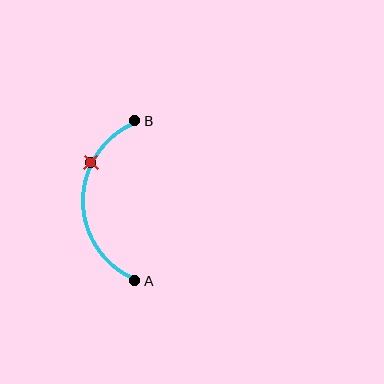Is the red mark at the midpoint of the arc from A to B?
No. The red mark lies on the arc but is closer to endpoint B. The arc midpoint would be at the point on the curve equidistant along the arc from both A and B.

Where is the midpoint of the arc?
The arc midpoint is the point on the curve farthest from the straight line joining A and B. It sits to the left of that line.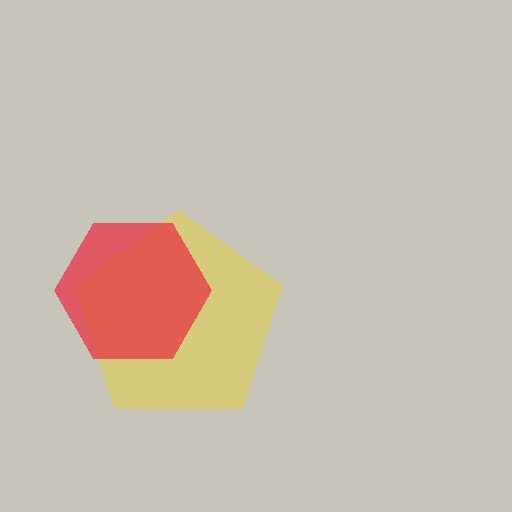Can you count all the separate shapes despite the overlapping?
Yes, there are 2 separate shapes.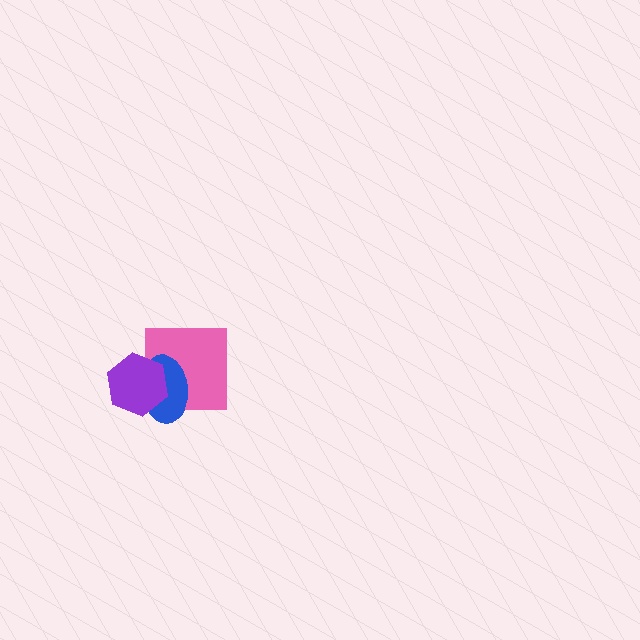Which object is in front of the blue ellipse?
The purple hexagon is in front of the blue ellipse.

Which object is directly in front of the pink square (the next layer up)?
The blue ellipse is directly in front of the pink square.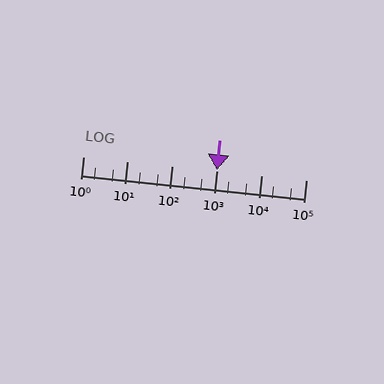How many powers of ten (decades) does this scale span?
The scale spans 5 decades, from 1 to 100000.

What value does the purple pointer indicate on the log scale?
The pointer indicates approximately 1000.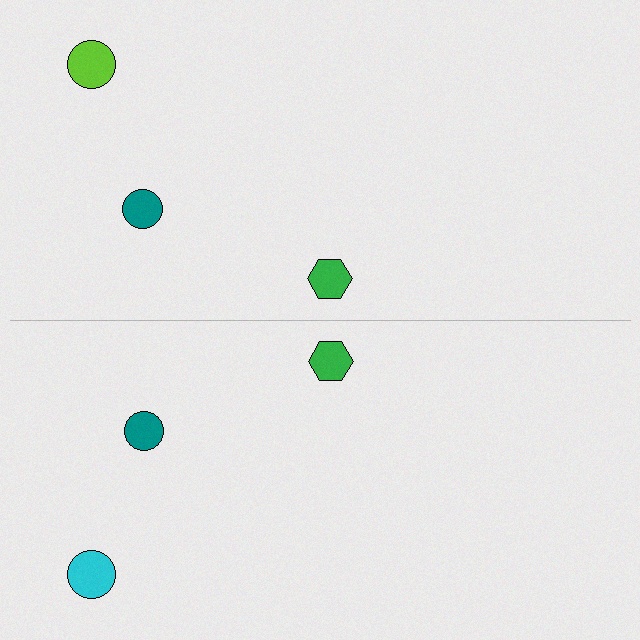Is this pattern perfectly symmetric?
No, the pattern is not perfectly symmetric. The cyan circle on the bottom side breaks the symmetry — its mirror counterpart is lime.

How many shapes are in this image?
There are 6 shapes in this image.